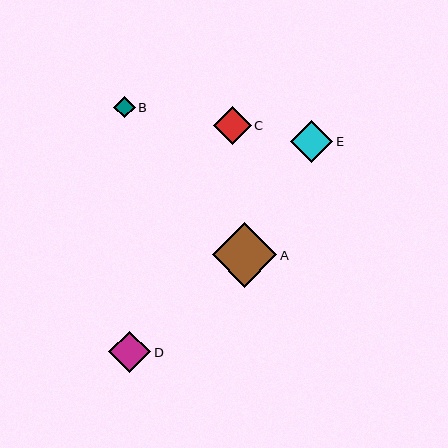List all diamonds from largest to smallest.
From largest to smallest: A, E, D, C, B.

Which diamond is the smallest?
Diamond B is the smallest with a size of approximately 21 pixels.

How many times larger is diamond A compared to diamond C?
Diamond A is approximately 1.7 times the size of diamond C.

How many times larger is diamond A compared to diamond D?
Diamond A is approximately 1.5 times the size of diamond D.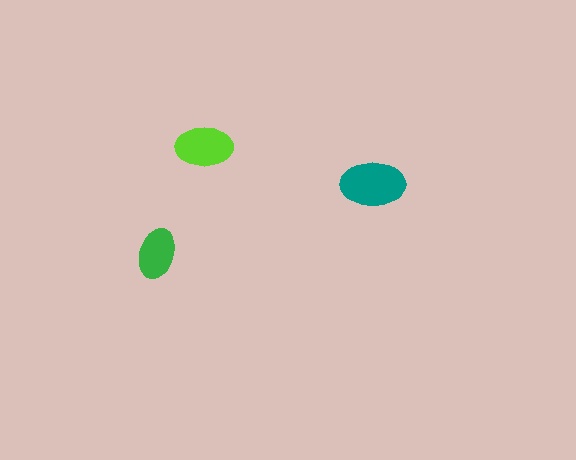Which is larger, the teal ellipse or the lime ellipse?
The teal one.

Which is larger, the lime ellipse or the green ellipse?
The lime one.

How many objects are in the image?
There are 3 objects in the image.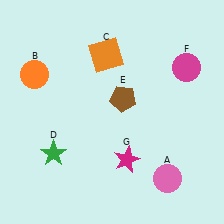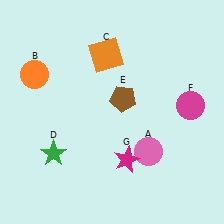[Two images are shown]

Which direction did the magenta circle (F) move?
The magenta circle (F) moved down.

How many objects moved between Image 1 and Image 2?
2 objects moved between the two images.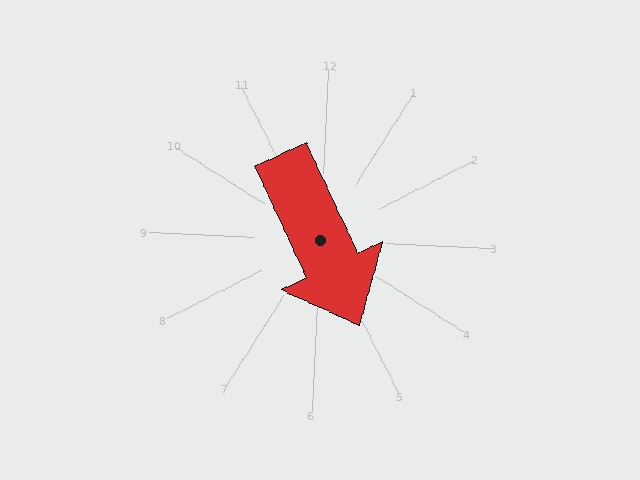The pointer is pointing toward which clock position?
Roughly 5 o'clock.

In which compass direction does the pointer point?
Southeast.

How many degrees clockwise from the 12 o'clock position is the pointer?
Approximately 152 degrees.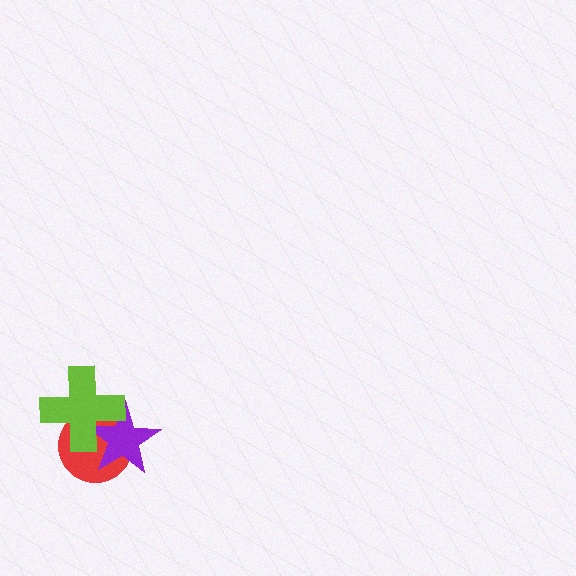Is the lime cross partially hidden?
No, no other shape covers it.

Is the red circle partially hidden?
Yes, it is partially covered by another shape.